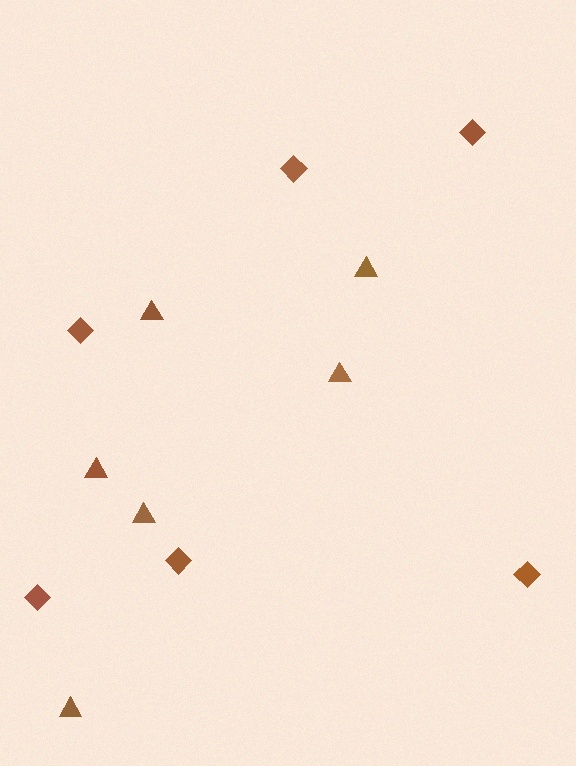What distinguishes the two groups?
There are 2 groups: one group of diamonds (6) and one group of triangles (6).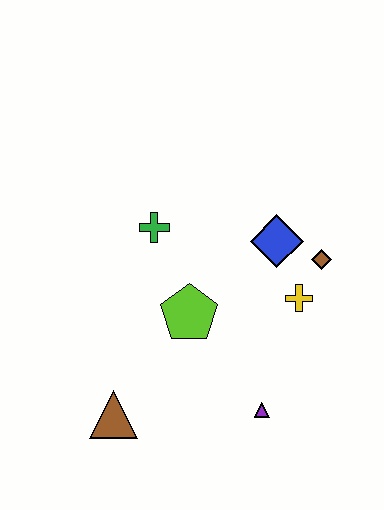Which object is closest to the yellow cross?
The brown diamond is closest to the yellow cross.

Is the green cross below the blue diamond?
No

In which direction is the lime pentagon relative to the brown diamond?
The lime pentagon is to the left of the brown diamond.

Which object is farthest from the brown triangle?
The brown diamond is farthest from the brown triangle.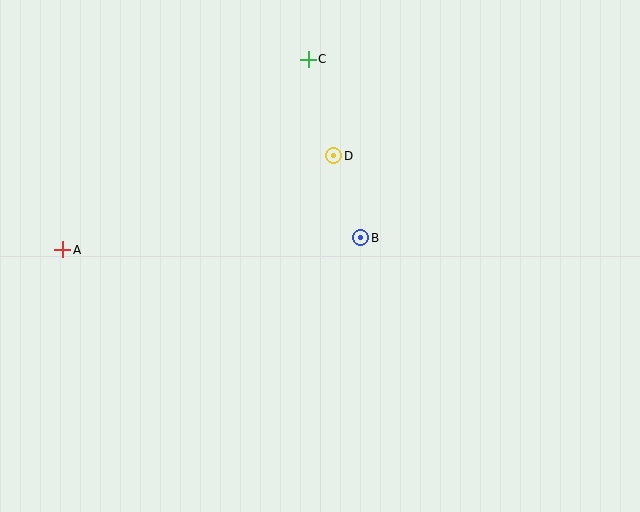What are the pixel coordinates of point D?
Point D is at (334, 156).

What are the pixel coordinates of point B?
Point B is at (361, 238).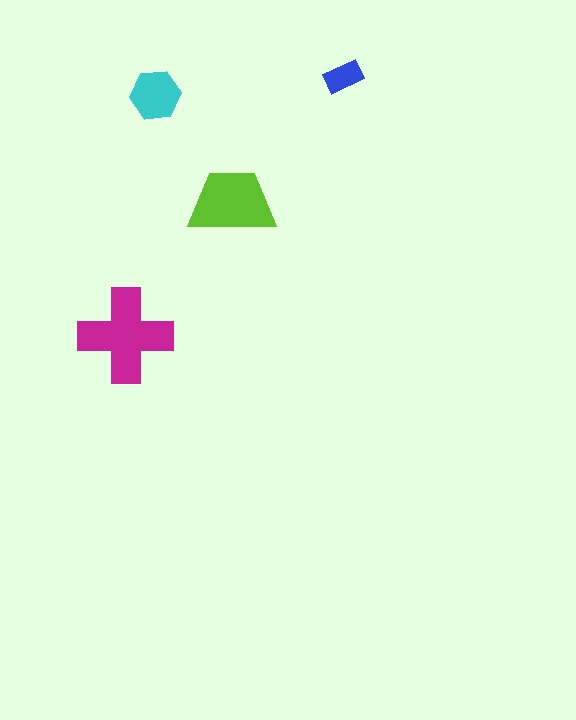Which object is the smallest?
The blue rectangle.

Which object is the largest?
The magenta cross.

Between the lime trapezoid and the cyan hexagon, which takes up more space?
The lime trapezoid.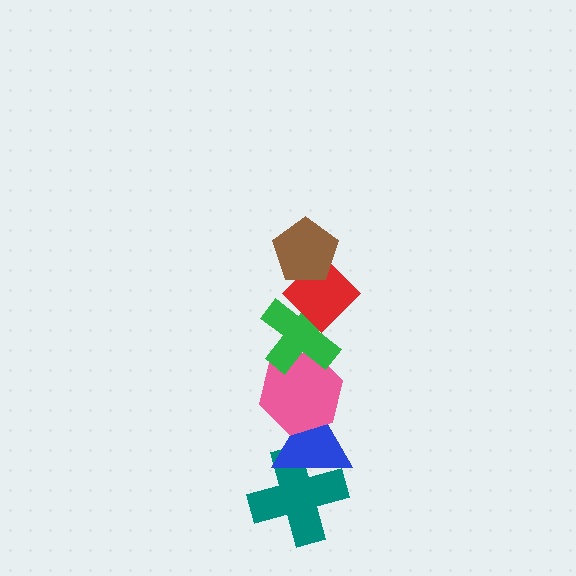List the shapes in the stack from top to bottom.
From top to bottom: the brown pentagon, the red diamond, the green cross, the pink hexagon, the blue triangle, the teal cross.